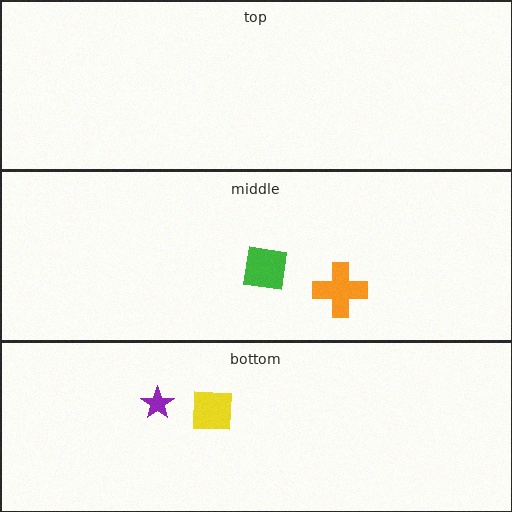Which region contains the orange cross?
The middle region.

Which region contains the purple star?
The bottom region.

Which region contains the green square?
The middle region.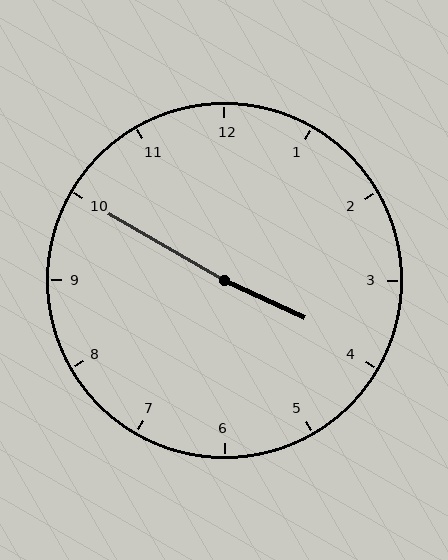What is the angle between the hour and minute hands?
Approximately 175 degrees.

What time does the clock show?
3:50.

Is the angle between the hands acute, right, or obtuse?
It is obtuse.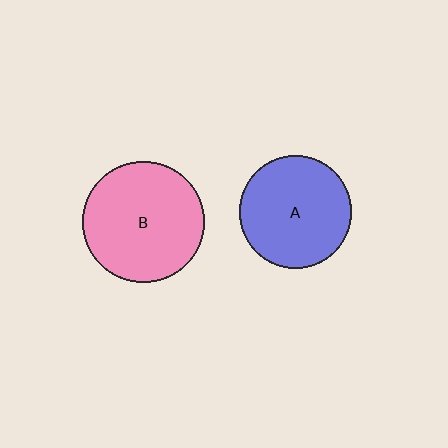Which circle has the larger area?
Circle B (pink).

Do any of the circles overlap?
No, none of the circles overlap.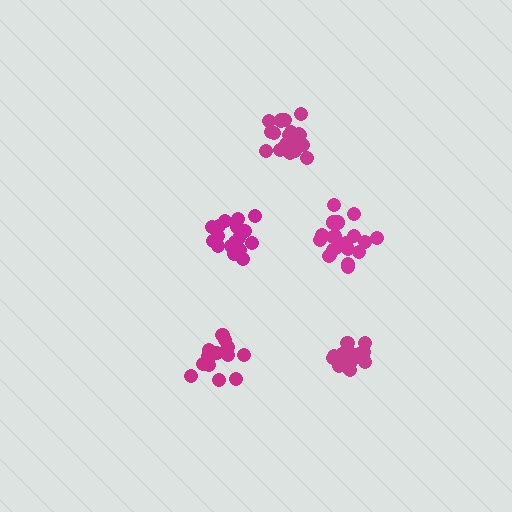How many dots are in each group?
Group 1: 18 dots, Group 2: 18 dots, Group 3: 20 dots, Group 4: 19 dots, Group 5: 15 dots (90 total).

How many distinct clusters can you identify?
There are 5 distinct clusters.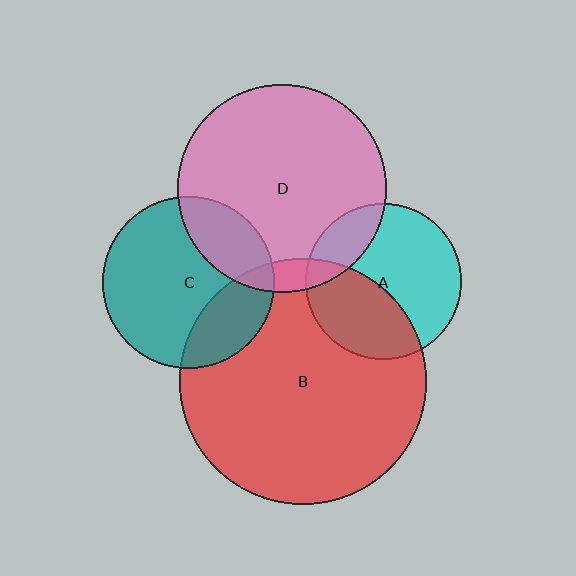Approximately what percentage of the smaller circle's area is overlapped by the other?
Approximately 40%.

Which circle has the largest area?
Circle B (red).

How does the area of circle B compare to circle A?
Approximately 2.5 times.